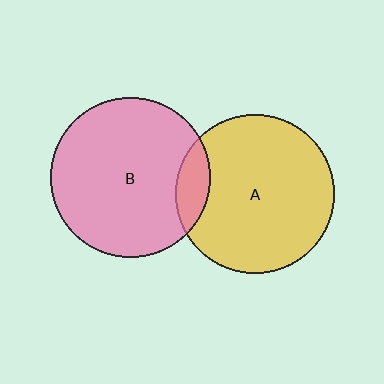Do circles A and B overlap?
Yes.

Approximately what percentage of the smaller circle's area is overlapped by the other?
Approximately 10%.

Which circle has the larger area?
Circle B (pink).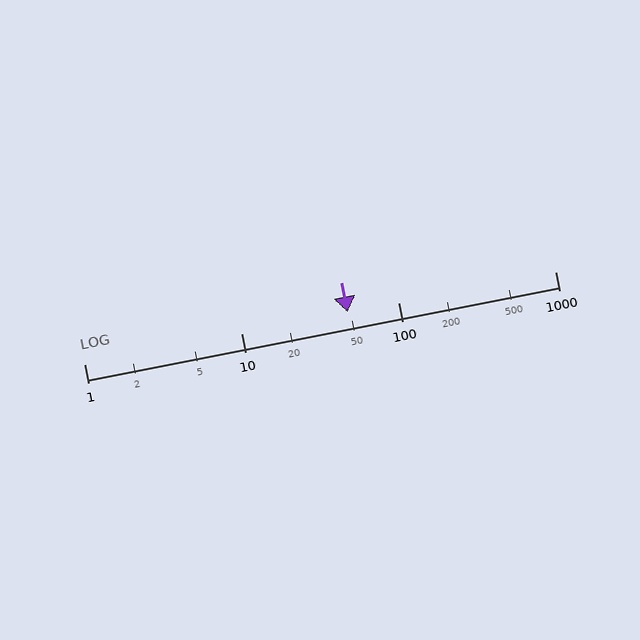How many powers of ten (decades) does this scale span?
The scale spans 3 decades, from 1 to 1000.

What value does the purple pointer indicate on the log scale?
The pointer indicates approximately 48.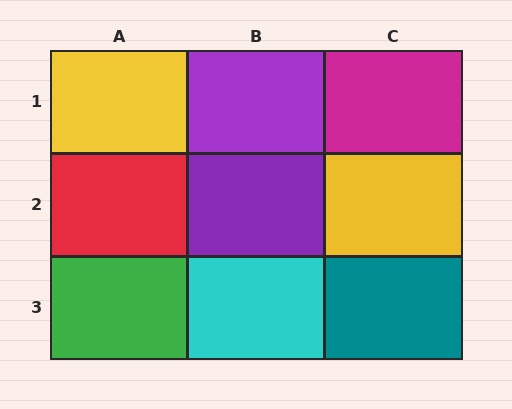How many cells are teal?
1 cell is teal.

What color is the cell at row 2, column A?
Red.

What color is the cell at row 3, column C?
Teal.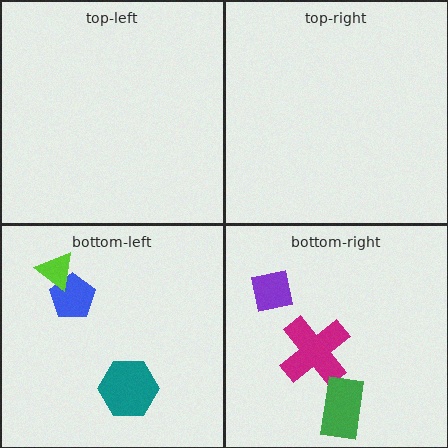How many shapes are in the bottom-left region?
3.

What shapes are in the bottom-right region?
The purple square, the magenta cross, the green rectangle.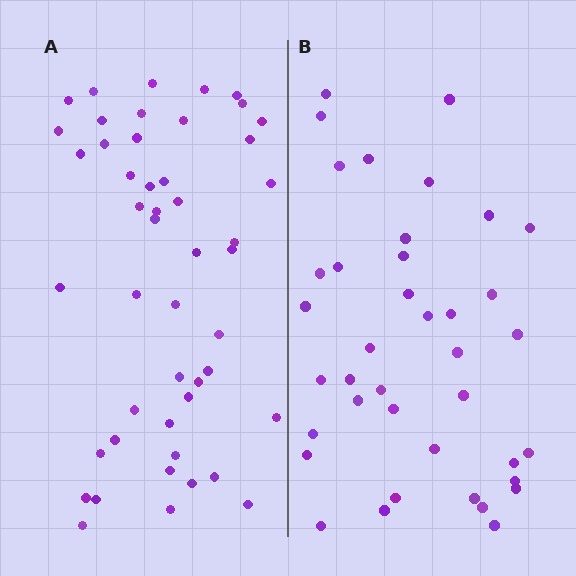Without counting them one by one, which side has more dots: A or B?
Region A (the left region) has more dots.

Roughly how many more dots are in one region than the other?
Region A has roughly 8 or so more dots than region B.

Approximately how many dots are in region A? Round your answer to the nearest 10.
About 50 dots. (The exact count is 48, which rounds to 50.)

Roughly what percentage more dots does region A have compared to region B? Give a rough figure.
About 25% more.